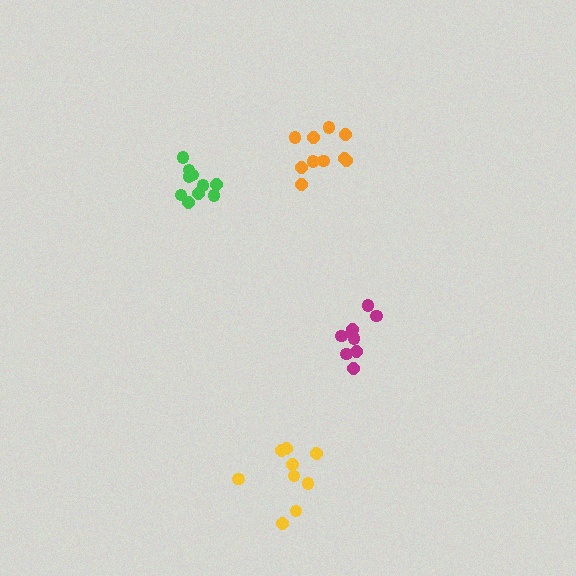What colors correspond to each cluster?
The clusters are colored: green, magenta, yellow, orange.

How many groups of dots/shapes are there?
There are 4 groups.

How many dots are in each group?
Group 1: 10 dots, Group 2: 9 dots, Group 3: 9 dots, Group 4: 10 dots (38 total).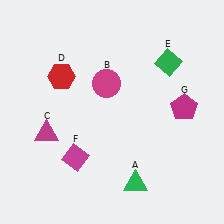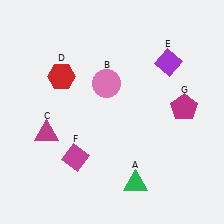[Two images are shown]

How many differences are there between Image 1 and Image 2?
There are 2 differences between the two images.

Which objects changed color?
B changed from magenta to pink. E changed from green to purple.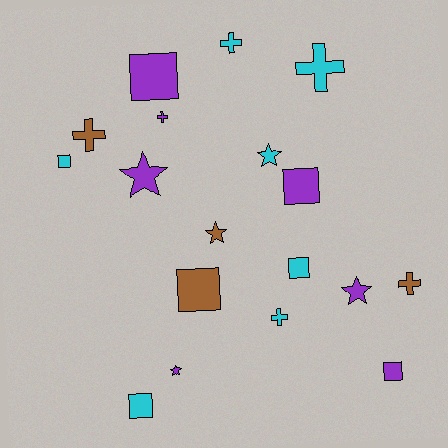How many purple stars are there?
There are 3 purple stars.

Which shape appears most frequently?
Square, with 7 objects.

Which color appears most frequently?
Cyan, with 7 objects.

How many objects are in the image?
There are 18 objects.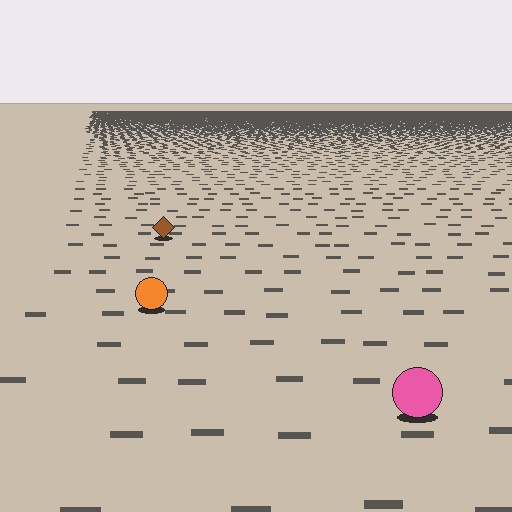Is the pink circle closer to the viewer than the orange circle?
Yes. The pink circle is closer — you can tell from the texture gradient: the ground texture is coarser near it.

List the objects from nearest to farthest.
From nearest to farthest: the pink circle, the orange circle, the brown diamond.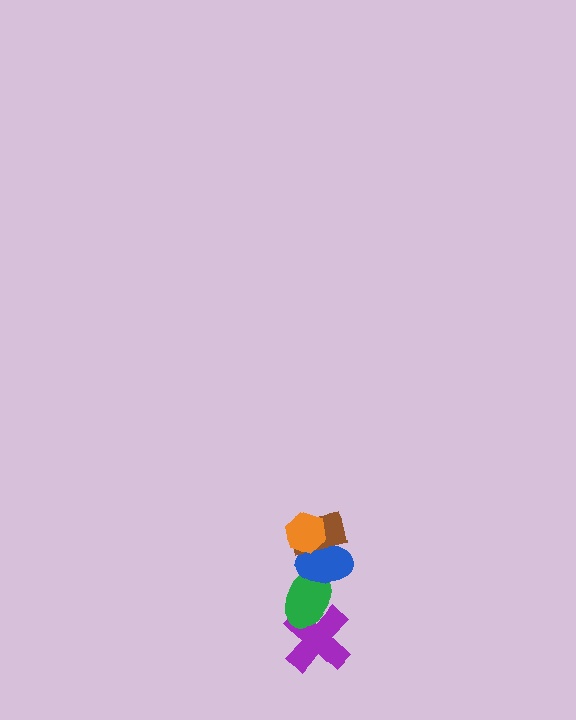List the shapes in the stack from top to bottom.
From top to bottom: the orange hexagon, the brown rectangle, the blue ellipse, the green ellipse, the purple cross.